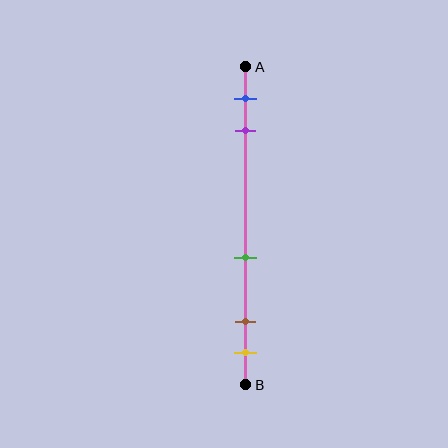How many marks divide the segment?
There are 5 marks dividing the segment.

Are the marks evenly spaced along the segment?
No, the marks are not evenly spaced.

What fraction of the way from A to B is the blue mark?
The blue mark is approximately 10% (0.1) of the way from A to B.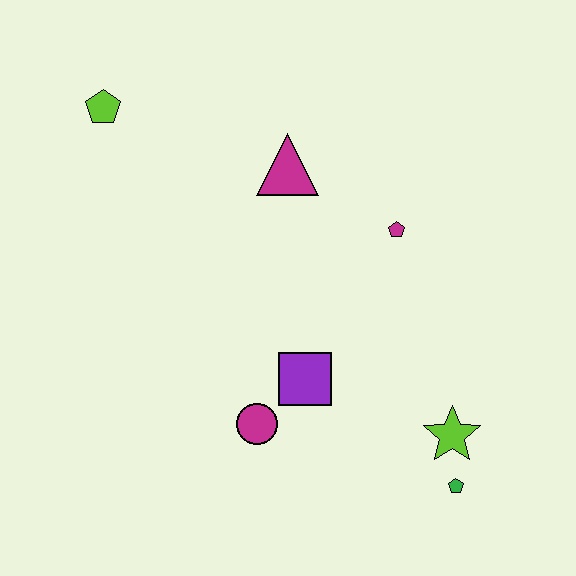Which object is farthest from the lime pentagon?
The green pentagon is farthest from the lime pentagon.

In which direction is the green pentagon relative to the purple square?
The green pentagon is to the right of the purple square.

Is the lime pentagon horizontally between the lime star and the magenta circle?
No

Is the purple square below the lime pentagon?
Yes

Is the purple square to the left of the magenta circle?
No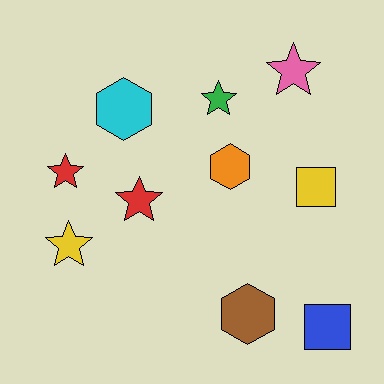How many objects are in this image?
There are 10 objects.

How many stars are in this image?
There are 5 stars.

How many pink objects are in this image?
There is 1 pink object.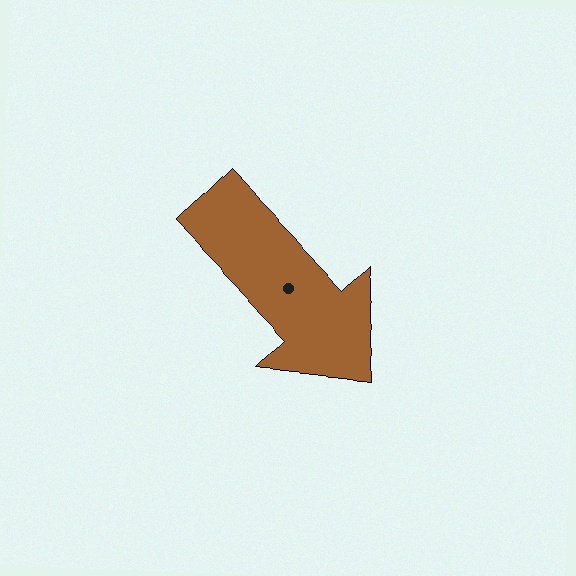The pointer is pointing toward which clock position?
Roughly 5 o'clock.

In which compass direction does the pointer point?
Southeast.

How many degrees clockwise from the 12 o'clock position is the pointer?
Approximately 137 degrees.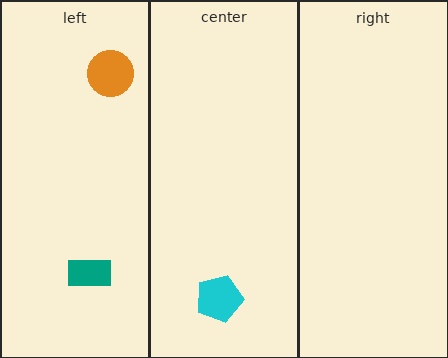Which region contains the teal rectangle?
The left region.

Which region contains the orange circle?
The left region.